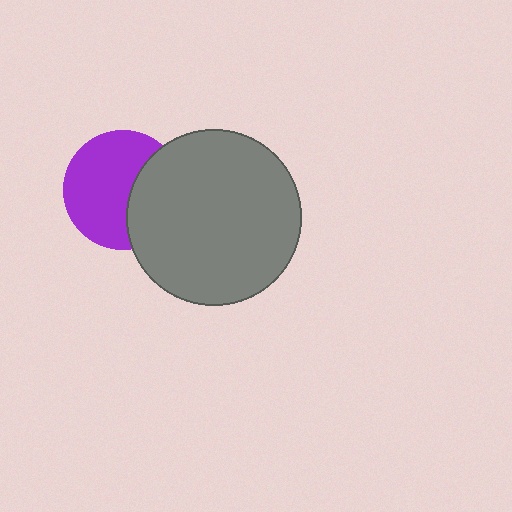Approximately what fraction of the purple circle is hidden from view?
Roughly 36% of the purple circle is hidden behind the gray circle.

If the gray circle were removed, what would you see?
You would see the complete purple circle.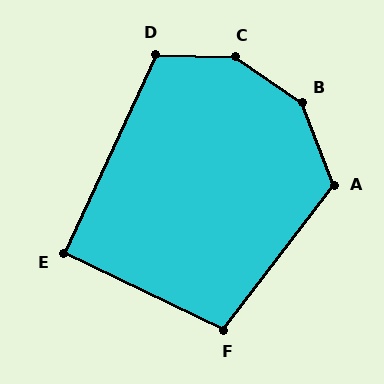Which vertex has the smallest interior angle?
E, at approximately 91 degrees.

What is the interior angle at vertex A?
Approximately 122 degrees (obtuse).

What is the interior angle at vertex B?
Approximately 145 degrees (obtuse).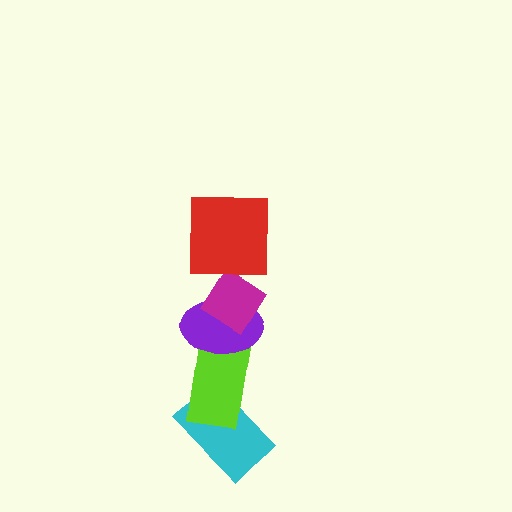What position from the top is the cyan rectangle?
The cyan rectangle is 5th from the top.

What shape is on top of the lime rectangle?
The purple ellipse is on top of the lime rectangle.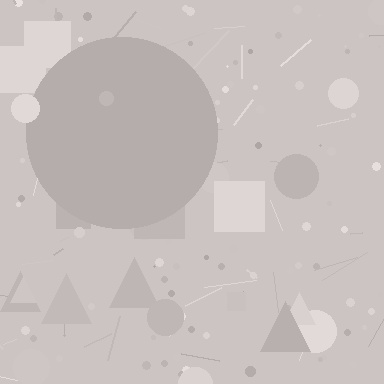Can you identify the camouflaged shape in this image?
The camouflaged shape is a circle.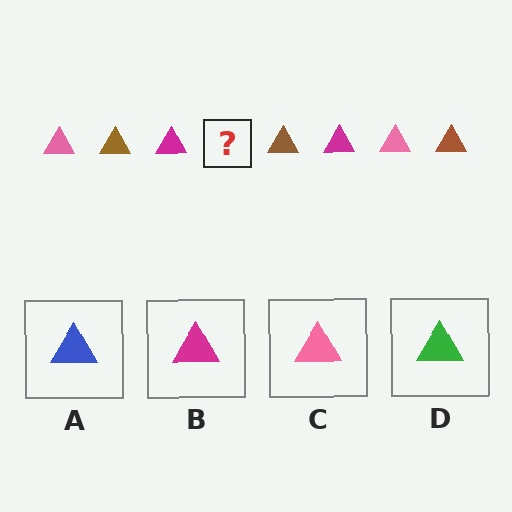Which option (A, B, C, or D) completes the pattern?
C.